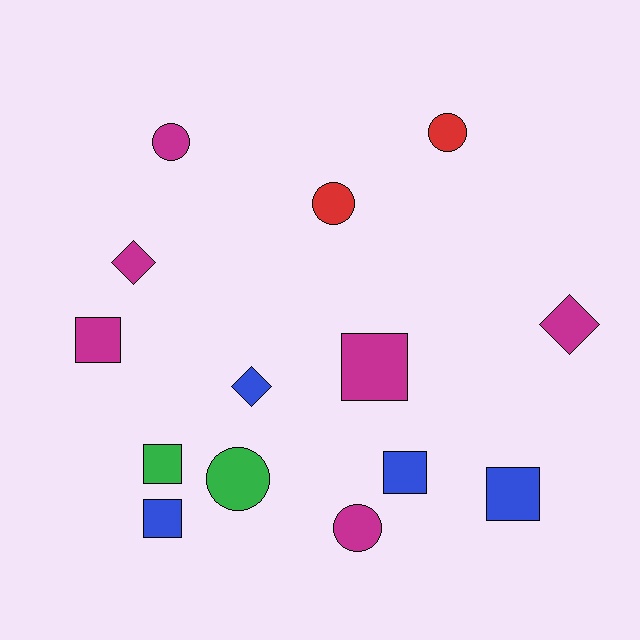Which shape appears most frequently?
Square, with 6 objects.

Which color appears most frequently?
Magenta, with 6 objects.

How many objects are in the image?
There are 14 objects.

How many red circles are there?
There are 2 red circles.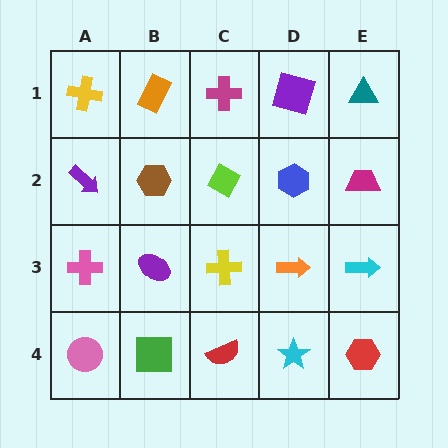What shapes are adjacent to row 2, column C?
A magenta cross (row 1, column C), a yellow cross (row 3, column C), a brown hexagon (row 2, column B), a blue hexagon (row 2, column D).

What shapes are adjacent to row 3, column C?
A lime diamond (row 2, column C), a red semicircle (row 4, column C), a purple ellipse (row 3, column B), an orange arrow (row 3, column D).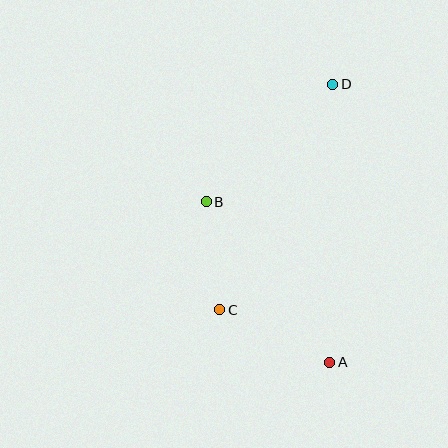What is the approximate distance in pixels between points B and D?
The distance between B and D is approximately 172 pixels.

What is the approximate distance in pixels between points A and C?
The distance between A and C is approximately 122 pixels.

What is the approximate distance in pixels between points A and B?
The distance between A and B is approximately 203 pixels.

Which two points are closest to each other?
Points B and C are closest to each other.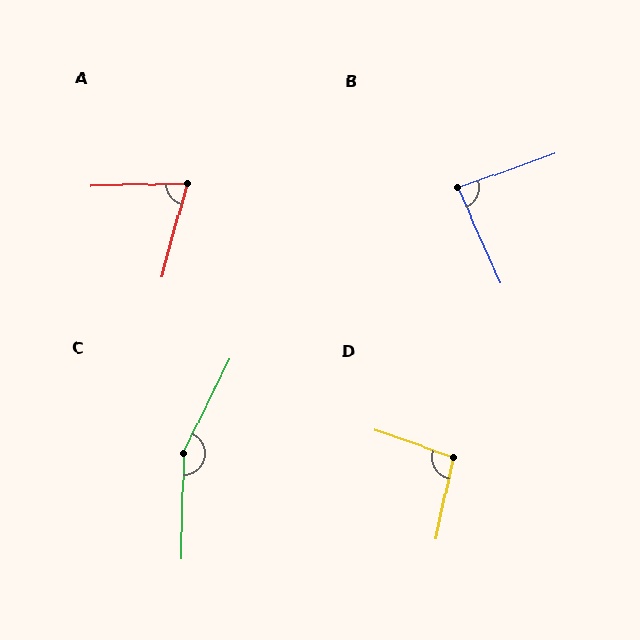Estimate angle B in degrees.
Approximately 86 degrees.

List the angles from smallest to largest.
A (73°), B (86°), D (98°), C (155°).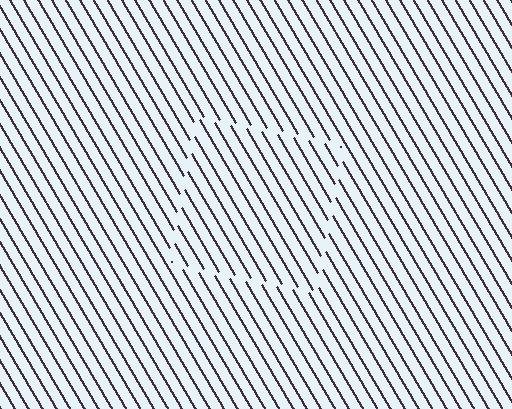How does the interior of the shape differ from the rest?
The interior of the shape contains the same grating, shifted by half a period — the contour is defined by the phase discontinuity where line-ends from the inner and outer gratings abut.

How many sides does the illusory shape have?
4 sides — the line-ends trace a square.